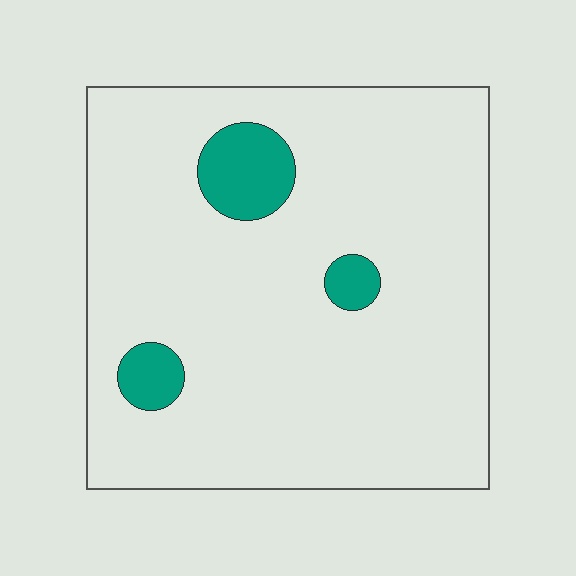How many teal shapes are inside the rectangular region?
3.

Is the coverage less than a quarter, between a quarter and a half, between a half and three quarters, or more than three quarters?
Less than a quarter.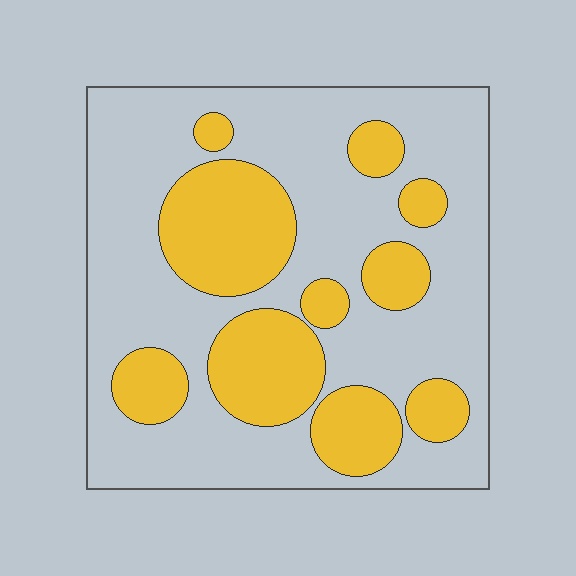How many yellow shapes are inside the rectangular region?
10.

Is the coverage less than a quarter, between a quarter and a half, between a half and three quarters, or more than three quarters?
Between a quarter and a half.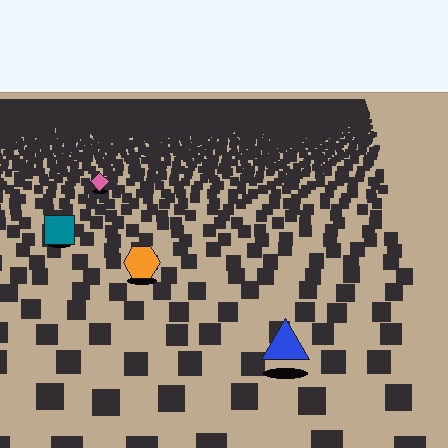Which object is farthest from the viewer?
The pink diamond is farthest from the viewer. It appears smaller and the ground texture around it is denser.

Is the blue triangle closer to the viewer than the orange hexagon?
Yes. The blue triangle is closer — you can tell from the texture gradient: the ground texture is coarser near it.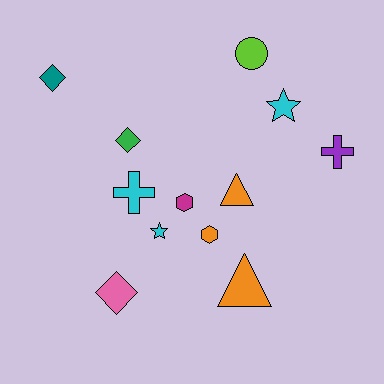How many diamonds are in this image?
There are 3 diamonds.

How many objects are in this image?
There are 12 objects.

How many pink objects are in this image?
There is 1 pink object.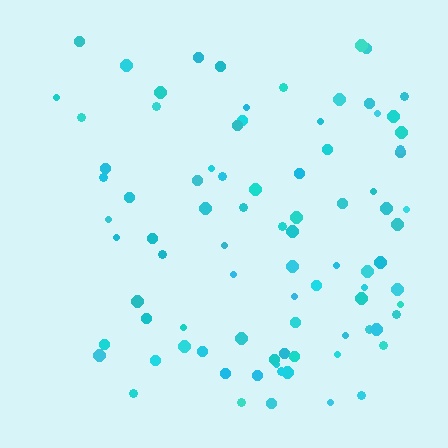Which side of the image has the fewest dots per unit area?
The left.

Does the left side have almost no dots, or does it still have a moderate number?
Still a moderate number, just noticeably fewer than the right.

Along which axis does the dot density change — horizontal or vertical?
Horizontal.